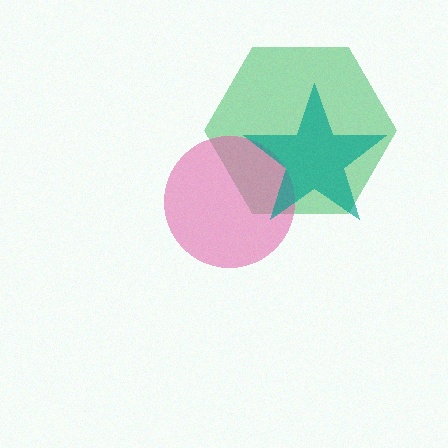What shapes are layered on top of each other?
The layered shapes are: a green hexagon, a pink circle, a teal star.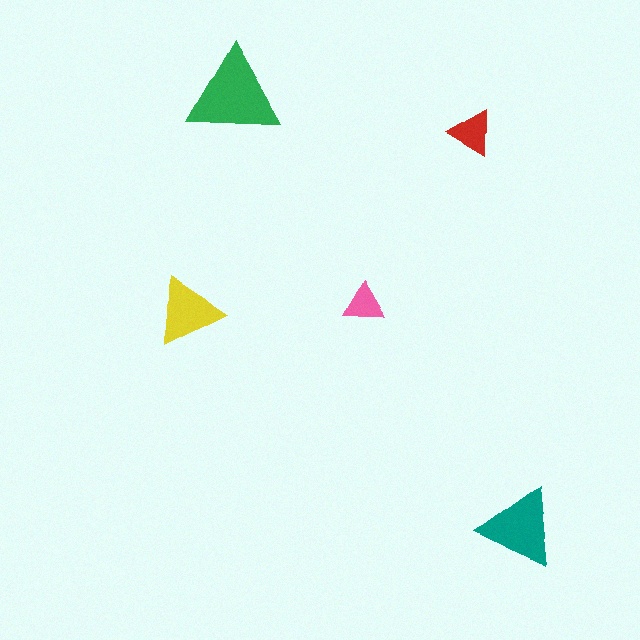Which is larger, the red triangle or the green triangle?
The green one.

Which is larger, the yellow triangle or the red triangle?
The yellow one.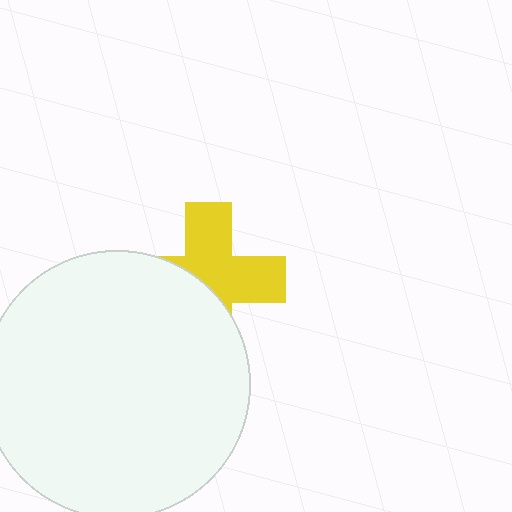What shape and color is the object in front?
The object in front is a white circle.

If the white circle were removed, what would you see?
You would see the complete yellow cross.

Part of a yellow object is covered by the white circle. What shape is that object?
It is a cross.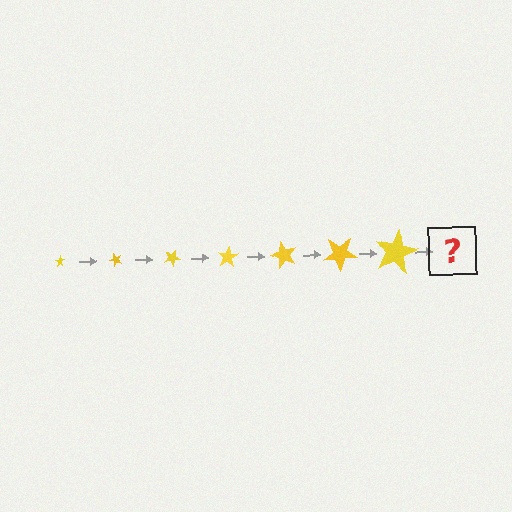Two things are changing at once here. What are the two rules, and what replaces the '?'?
The two rules are that the star grows larger each step and it rotates 50 degrees each step. The '?' should be a star, larger than the previous one and rotated 350 degrees from the start.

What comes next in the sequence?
The next element should be a star, larger than the previous one and rotated 350 degrees from the start.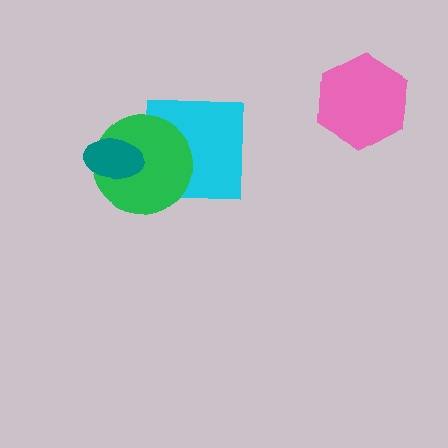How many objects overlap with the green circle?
2 objects overlap with the green circle.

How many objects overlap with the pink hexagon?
0 objects overlap with the pink hexagon.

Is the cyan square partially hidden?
Yes, it is partially covered by another shape.